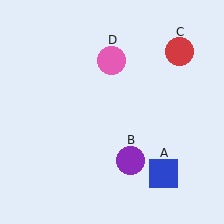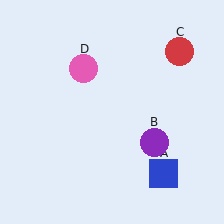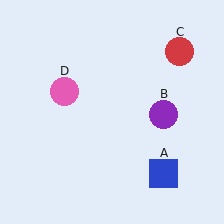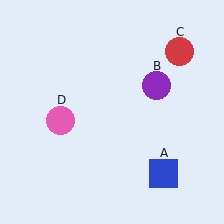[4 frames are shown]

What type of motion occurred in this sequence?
The purple circle (object B), pink circle (object D) rotated counterclockwise around the center of the scene.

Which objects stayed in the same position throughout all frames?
Blue square (object A) and red circle (object C) remained stationary.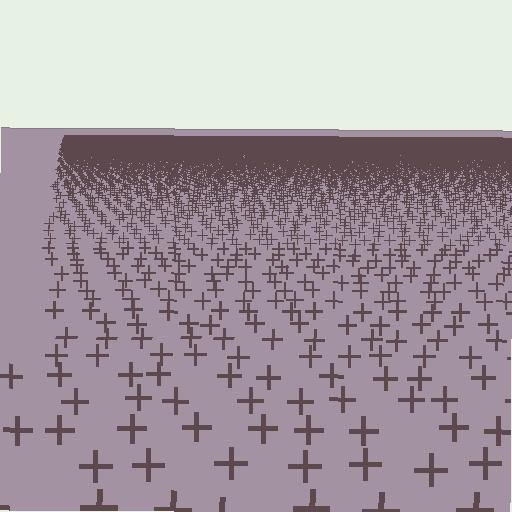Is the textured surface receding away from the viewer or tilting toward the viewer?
The surface is receding away from the viewer. Texture elements get smaller and denser toward the top.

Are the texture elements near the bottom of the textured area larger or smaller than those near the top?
Larger. Near the bottom, elements are closer to the viewer and appear at a bigger on-screen size.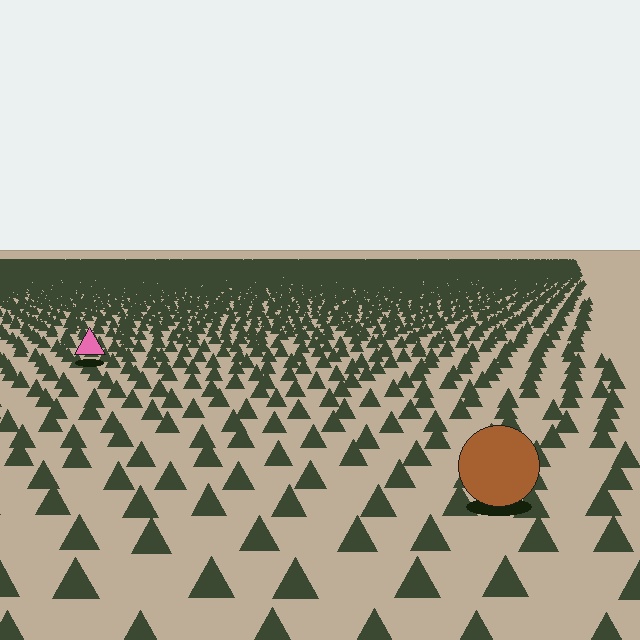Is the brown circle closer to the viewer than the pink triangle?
Yes. The brown circle is closer — you can tell from the texture gradient: the ground texture is coarser near it.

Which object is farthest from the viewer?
The pink triangle is farthest from the viewer. It appears smaller and the ground texture around it is denser.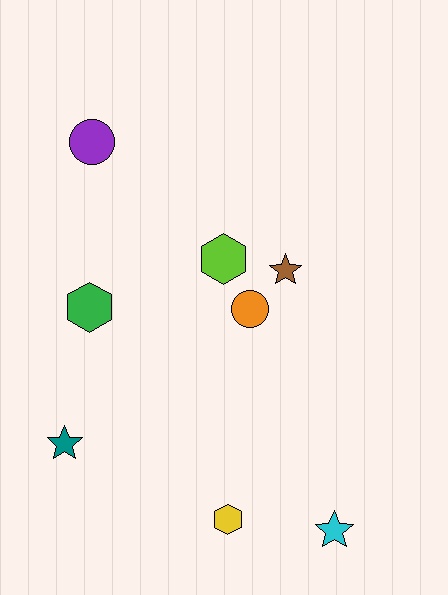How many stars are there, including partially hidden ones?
There are 3 stars.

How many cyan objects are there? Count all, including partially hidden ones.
There is 1 cyan object.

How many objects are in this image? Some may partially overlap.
There are 8 objects.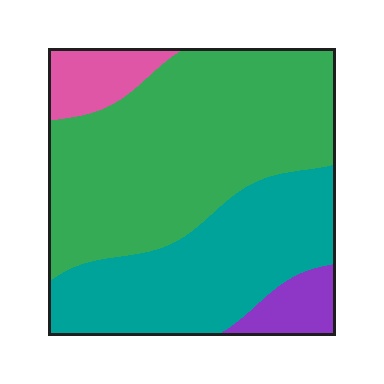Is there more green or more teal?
Green.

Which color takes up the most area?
Green, at roughly 55%.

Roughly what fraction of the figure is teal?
Teal takes up between a third and a half of the figure.